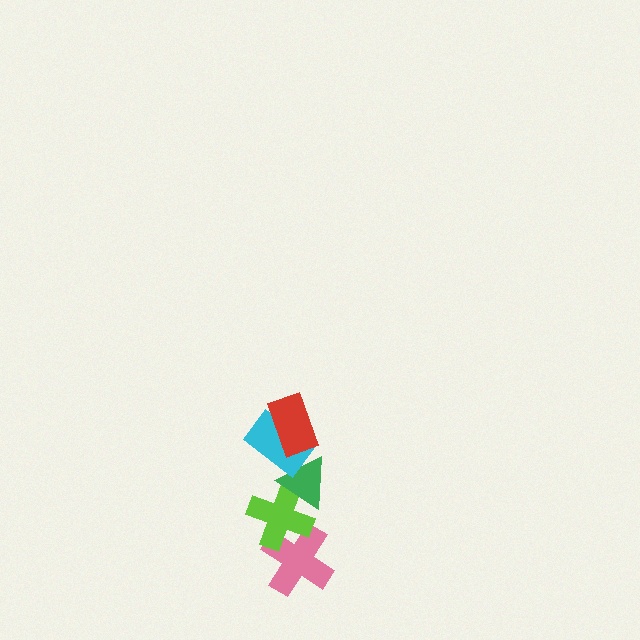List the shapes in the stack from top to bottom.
From top to bottom: the red rectangle, the cyan rectangle, the green triangle, the lime cross, the pink cross.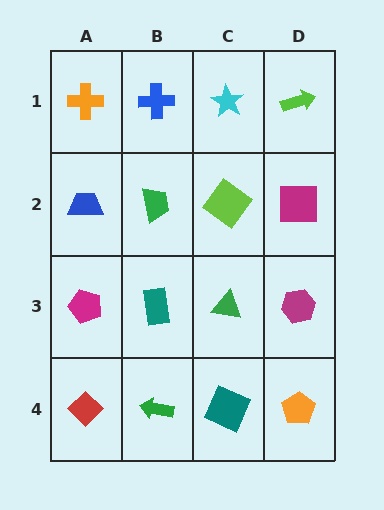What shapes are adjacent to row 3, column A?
A blue trapezoid (row 2, column A), a red diamond (row 4, column A), a teal rectangle (row 3, column B).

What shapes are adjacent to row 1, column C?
A lime diamond (row 2, column C), a blue cross (row 1, column B), a lime arrow (row 1, column D).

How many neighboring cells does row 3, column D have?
3.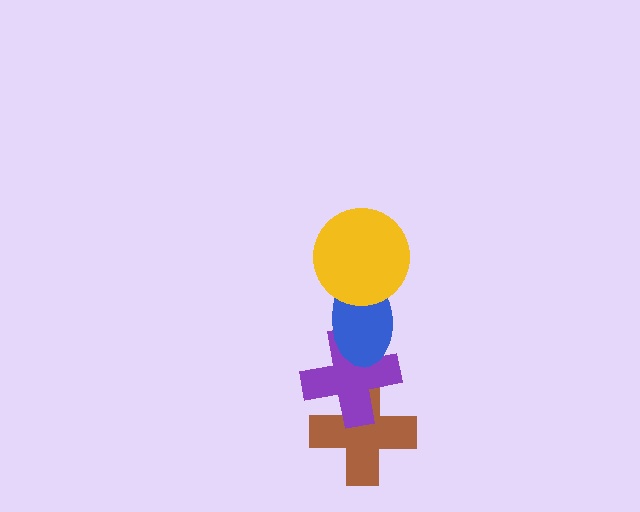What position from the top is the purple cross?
The purple cross is 3rd from the top.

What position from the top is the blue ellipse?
The blue ellipse is 2nd from the top.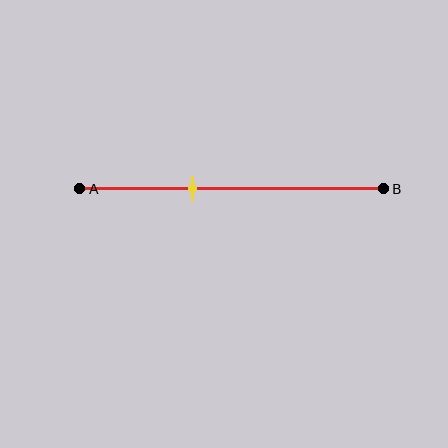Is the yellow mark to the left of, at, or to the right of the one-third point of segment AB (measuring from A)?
The yellow mark is to the right of the one-third point of segment AB.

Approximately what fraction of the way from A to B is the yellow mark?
The yellow mark is approximately 35% of the way from A to B.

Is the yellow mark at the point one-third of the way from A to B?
No, the mark is at about 35% from A, not at the 33% one-third point.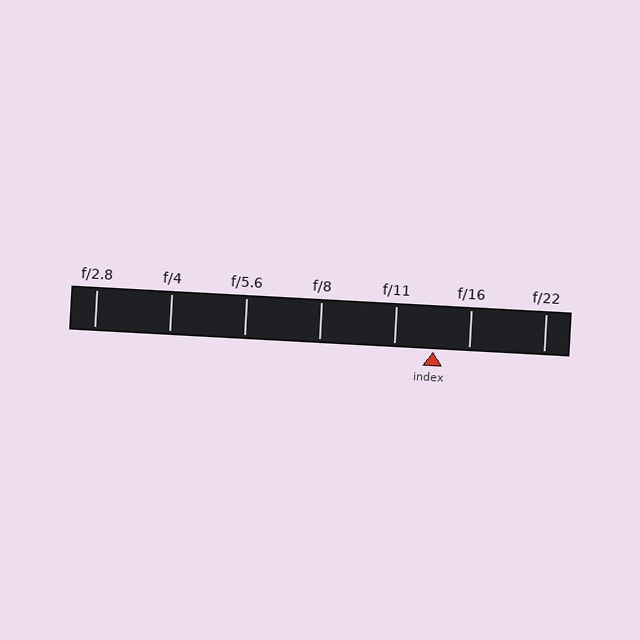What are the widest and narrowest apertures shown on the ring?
The widest aperture shown is f/2.8 and the narrowest is f/22.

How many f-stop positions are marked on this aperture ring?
There are 7 f-stop positions marked.